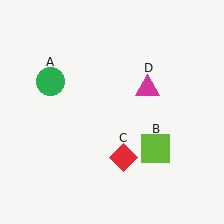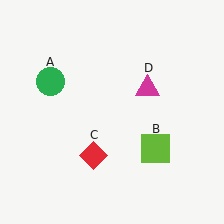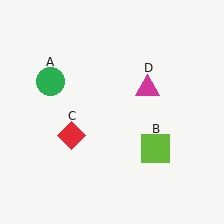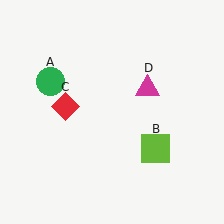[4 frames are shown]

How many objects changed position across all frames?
1 object changed position: red diamond (object C).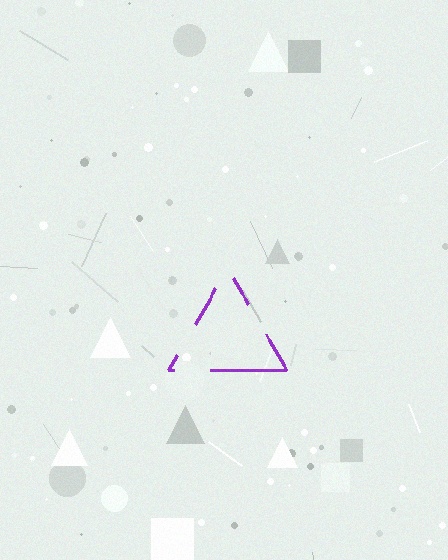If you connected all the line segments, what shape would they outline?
They would outline a triangle.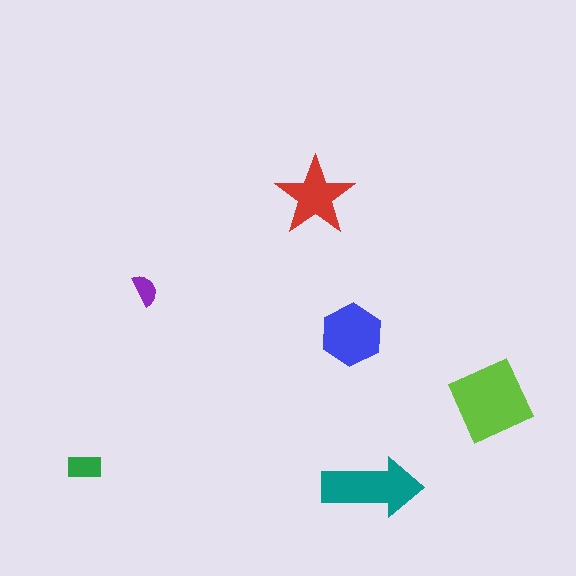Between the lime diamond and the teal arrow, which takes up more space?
The lime diamond.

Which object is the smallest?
The purple semicircle.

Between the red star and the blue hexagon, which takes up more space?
The blue hexagon.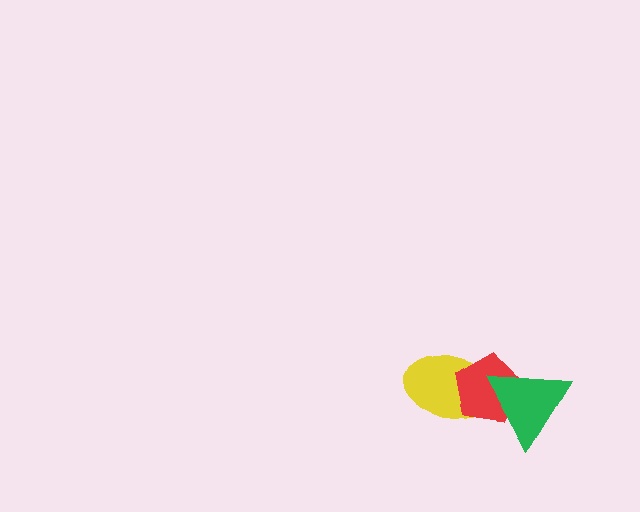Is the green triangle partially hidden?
No, no other shape covers it.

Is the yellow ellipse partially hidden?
Yes, it is partially covered by another shape.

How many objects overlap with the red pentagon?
2 objects overlap with the red pentagon.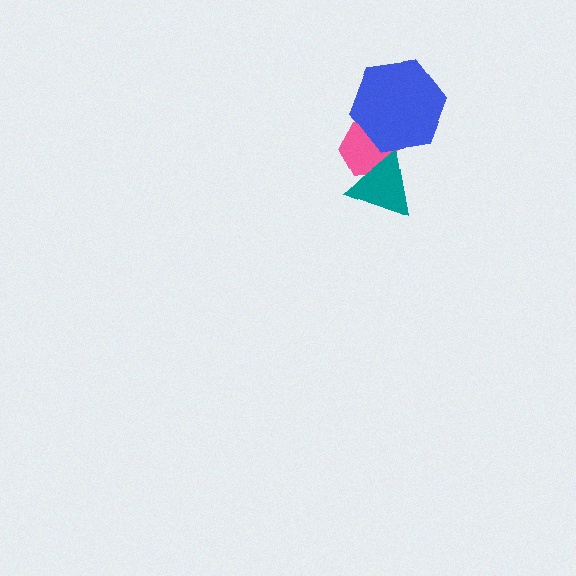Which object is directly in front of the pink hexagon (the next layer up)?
The teal triangle is directly in front of the pink hexagon.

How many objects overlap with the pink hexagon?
2 objects overlap with the pink hexagon.